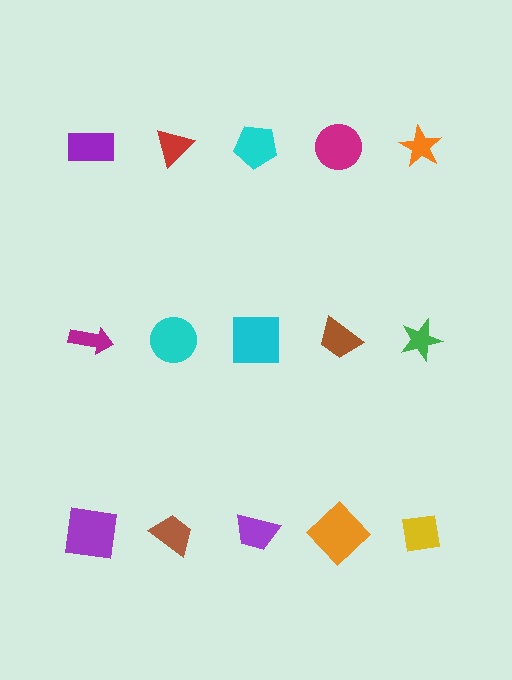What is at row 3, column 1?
A purple square.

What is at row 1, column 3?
A cyan pentagon.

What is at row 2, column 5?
A green star.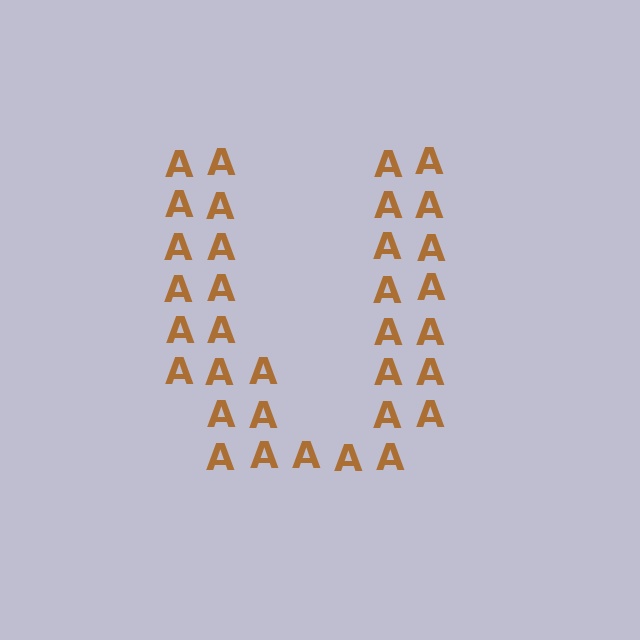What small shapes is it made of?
It is made of small letter A's.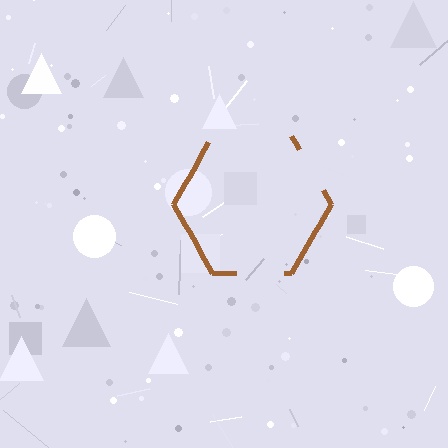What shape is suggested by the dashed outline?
The dashed outline suggests a hexagon.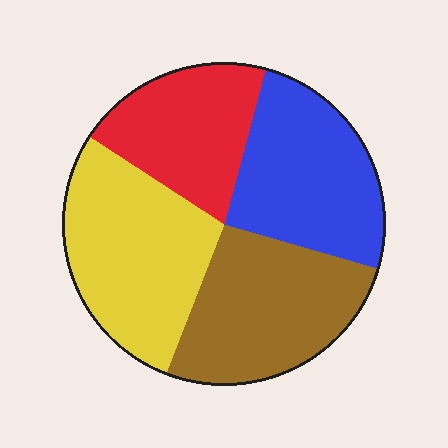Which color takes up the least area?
Red, at roughly 20%.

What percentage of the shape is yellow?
Yellow takes up about one quarter (1/4) of the shape.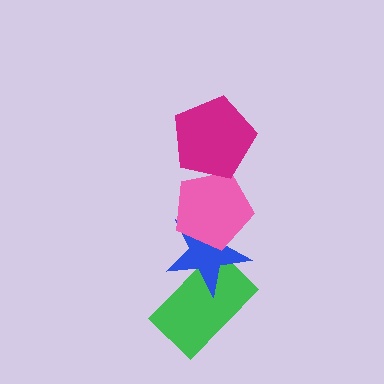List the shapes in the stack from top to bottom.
From top to bottom: the magenta pentagon, the pink pentagon, the blue star, the green rectangle.